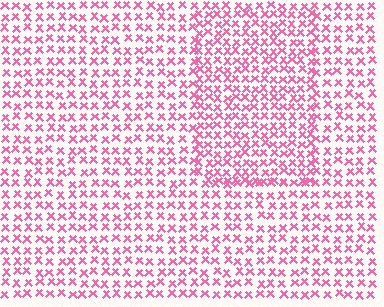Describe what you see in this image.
The image contains small pink elements arranged at two different densities. A rectangle-shaped region is visible where the elements are more densely packed than the surrounding area.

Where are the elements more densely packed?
The elements are more densely packed inside the rectangle boundary.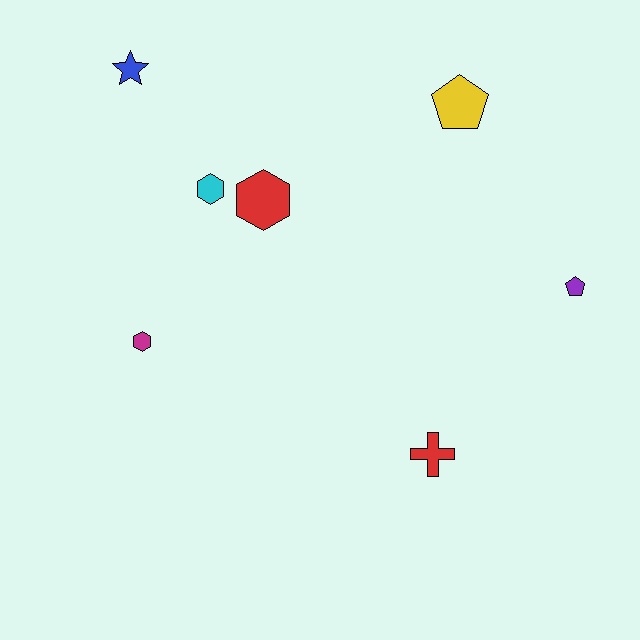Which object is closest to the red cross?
The purple pentagon is closest to the red cross.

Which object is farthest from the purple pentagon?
The blue star is farthest from the purple pentagon.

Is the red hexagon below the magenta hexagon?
No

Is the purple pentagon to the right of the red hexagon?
Yes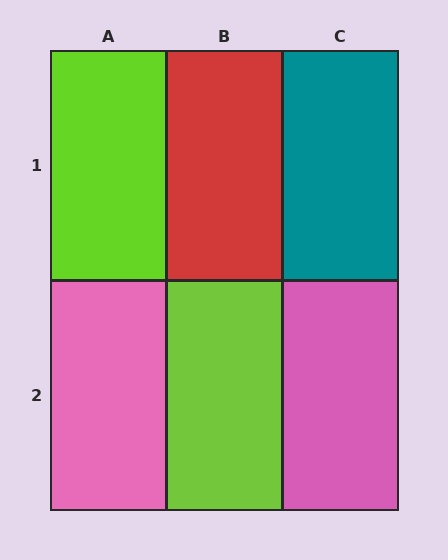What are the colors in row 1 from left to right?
Lime, red, teal.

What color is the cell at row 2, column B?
Lime.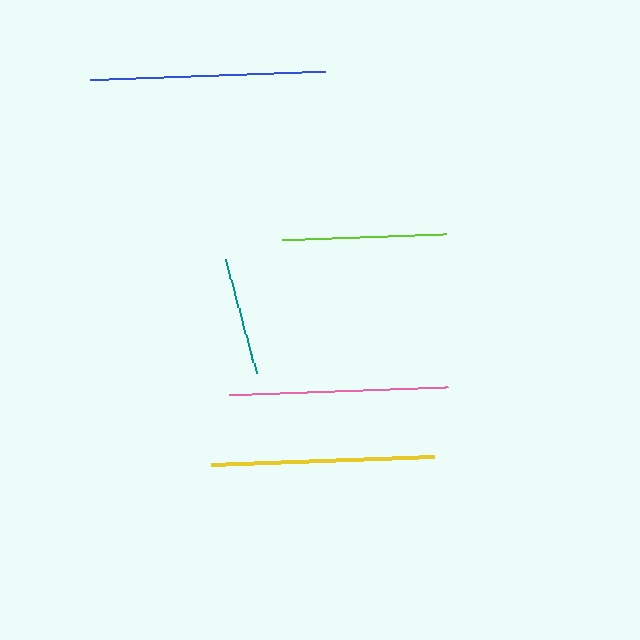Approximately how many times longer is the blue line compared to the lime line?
The blue line is approximately 1.4 times the length of the lime line.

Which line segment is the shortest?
The teal line is the shortest at approximately 118 pixels.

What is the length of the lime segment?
The lime segment is approximately 164 pixels long.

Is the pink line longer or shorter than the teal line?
The pink line is longer than the teal line.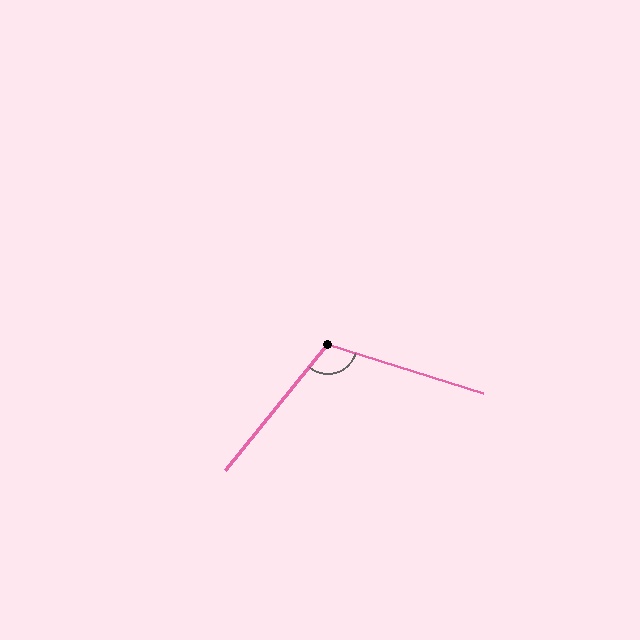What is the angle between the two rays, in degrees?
Approximately 111 degrees.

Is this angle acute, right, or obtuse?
It is obtuse.